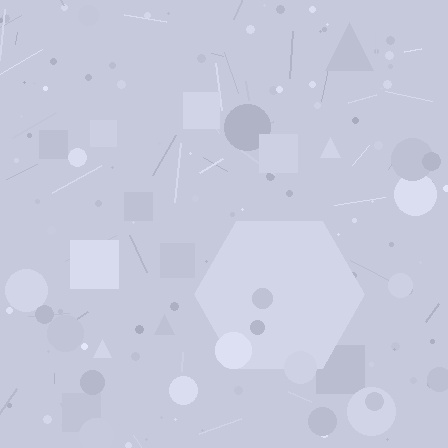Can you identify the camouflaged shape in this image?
The camouflaged shape is a hexagon.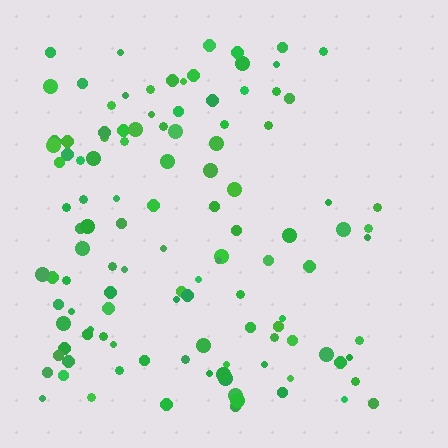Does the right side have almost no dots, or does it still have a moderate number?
Still a moderate number, just noticeably fewer than the left.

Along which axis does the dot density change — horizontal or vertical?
Horizontal.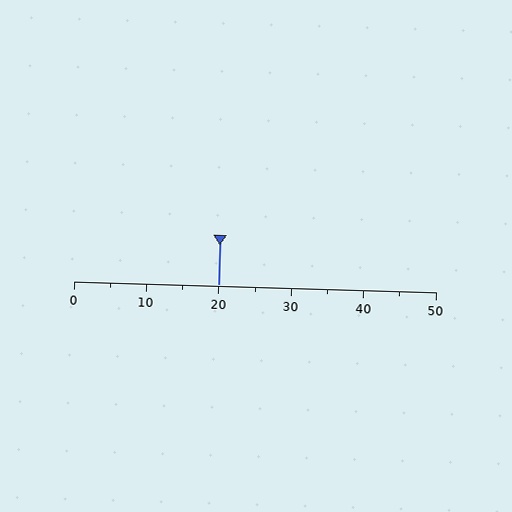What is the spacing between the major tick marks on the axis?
The major ticks are spaced 10 apart.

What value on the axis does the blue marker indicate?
The marker indicates approximately 20.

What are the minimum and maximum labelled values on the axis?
The axis runs from 0 to 50.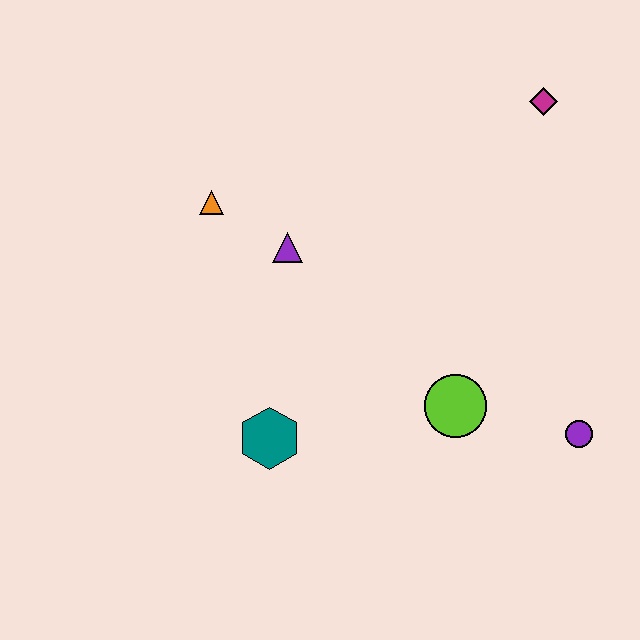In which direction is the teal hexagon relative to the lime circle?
The teal hexagon is to the left of the lime circle.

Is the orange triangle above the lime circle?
Yes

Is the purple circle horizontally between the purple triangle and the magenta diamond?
No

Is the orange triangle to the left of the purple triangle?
Yes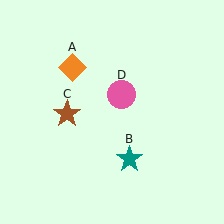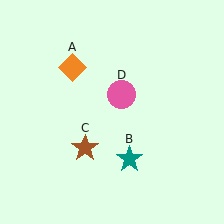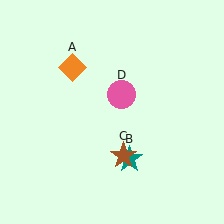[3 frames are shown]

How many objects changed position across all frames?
1 object changed position: brown star (object C).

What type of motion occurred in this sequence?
The brown star (object C) rotated counterclockwise around the center of the scene.